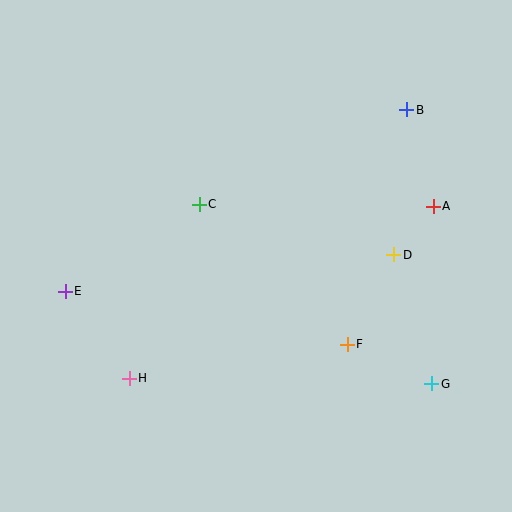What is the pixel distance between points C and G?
The distance between C and G is 293 pixels.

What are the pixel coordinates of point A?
Point A is at (433, 206).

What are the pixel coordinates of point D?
Point D is at (394, 255).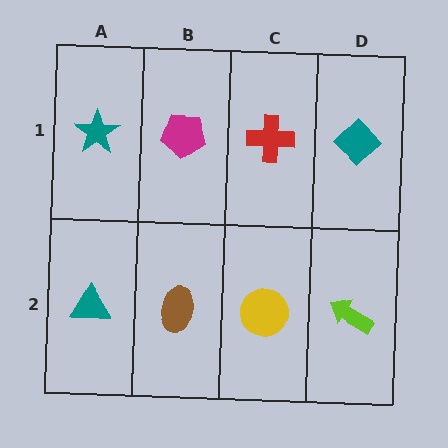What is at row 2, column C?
A yellow circle.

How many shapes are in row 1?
4 shapes.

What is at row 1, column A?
A teal star.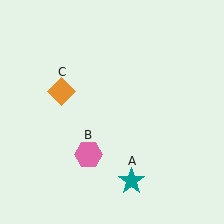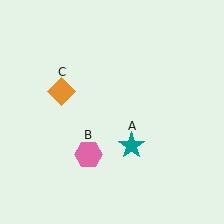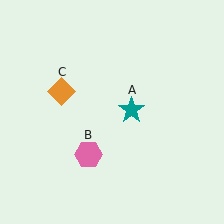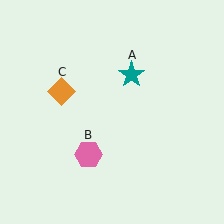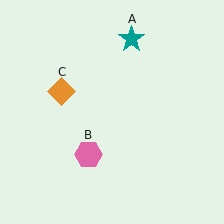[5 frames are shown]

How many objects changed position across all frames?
1 object changed position: teal star (object A).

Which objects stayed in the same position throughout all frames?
Pink hexagon (object B) and orange diamond (object C) remained stationary.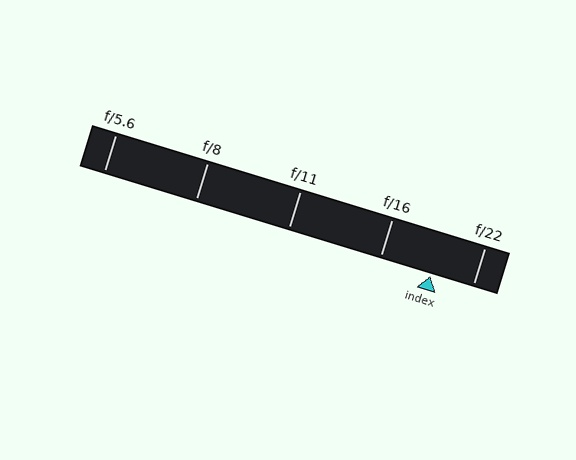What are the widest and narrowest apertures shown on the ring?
The widest aperture shown is f/5.6 and the narrowest is f/22.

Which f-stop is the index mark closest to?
The index mark is closest to f/22.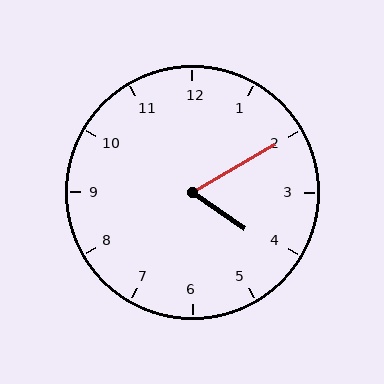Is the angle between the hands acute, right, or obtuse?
It is acute.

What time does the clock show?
4:10.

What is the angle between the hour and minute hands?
Approximately 65 degrees.